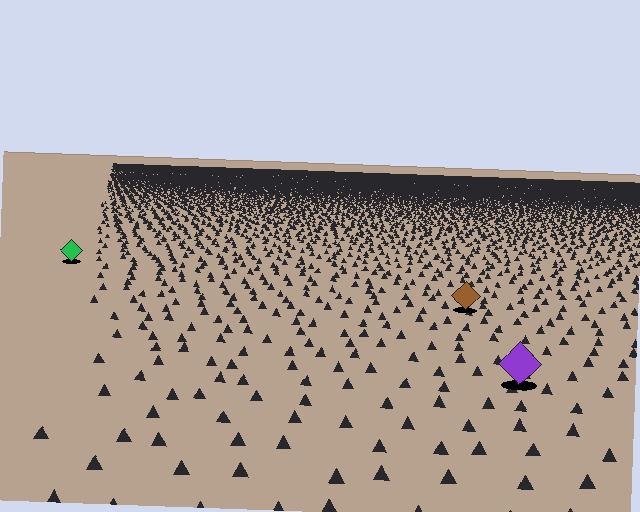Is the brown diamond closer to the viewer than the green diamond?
Yes. The brown diamond is closer — you can tell from the texture gradient: the ground texture is coarser near it.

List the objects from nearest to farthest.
From nearest to farthest: the purple diamond, the brown diamond, the green diamond.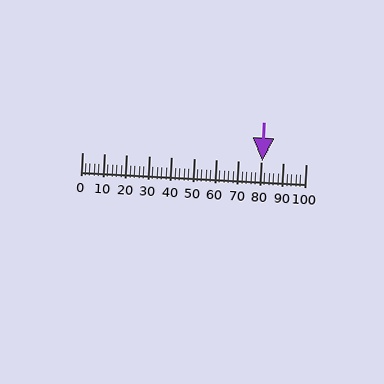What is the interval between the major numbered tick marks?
The major tick marks are spaced 10 units apart.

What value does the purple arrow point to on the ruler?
The purple arrow points to approximately 80.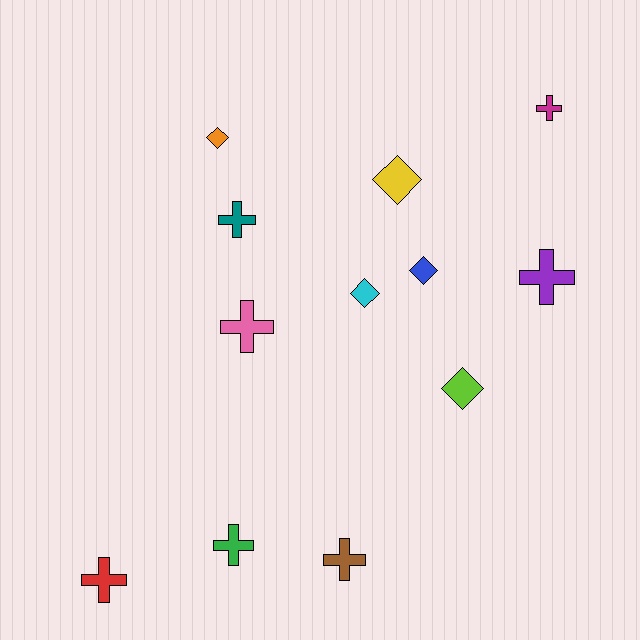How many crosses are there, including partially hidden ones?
There are 7 crosses.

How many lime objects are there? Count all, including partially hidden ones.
There is 1 lime object.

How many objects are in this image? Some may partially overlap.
There are 12 objects.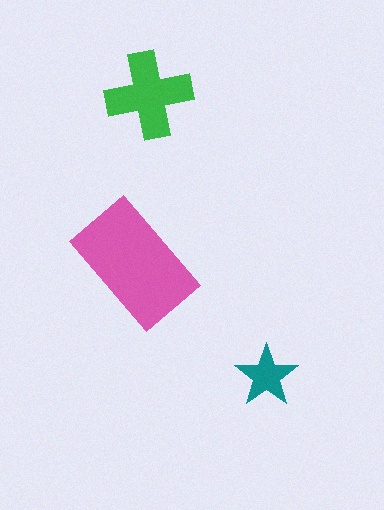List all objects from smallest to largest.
The teal star, the green cross, the pink rectangle.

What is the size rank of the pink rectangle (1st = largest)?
1st.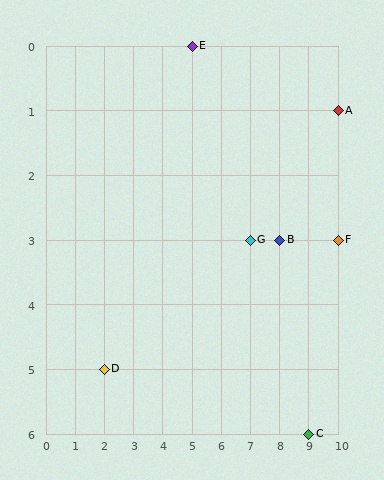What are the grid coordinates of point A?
Point A is at grid coordinates (10, 1).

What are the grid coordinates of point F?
Point F is at grid coordinates (10, 3).